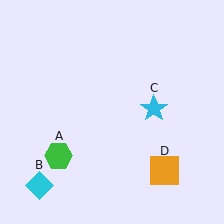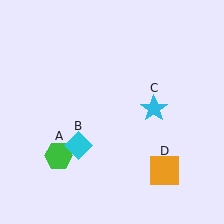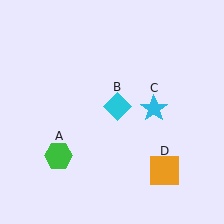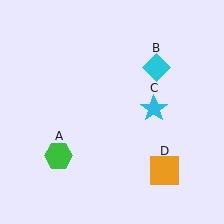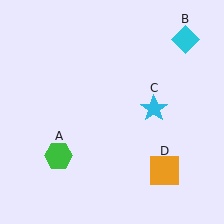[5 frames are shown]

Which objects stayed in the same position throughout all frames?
Green hexagon (object A) and cyan star (object C) and orange square (object D) remained stationary.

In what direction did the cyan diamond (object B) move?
The cyan diamond (object B) moved up and to the right.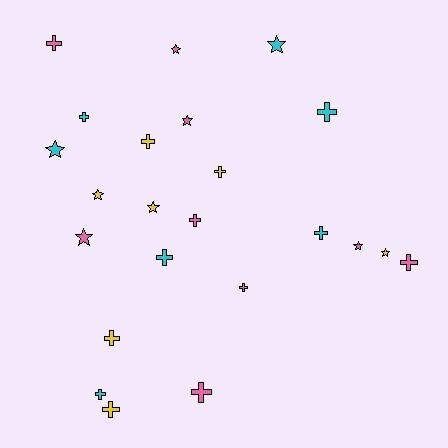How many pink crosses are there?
There are 5 pink crosses.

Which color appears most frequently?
Pink, with 9 objects.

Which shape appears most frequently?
Cross, with 14 objects.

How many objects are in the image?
There are 23 objects.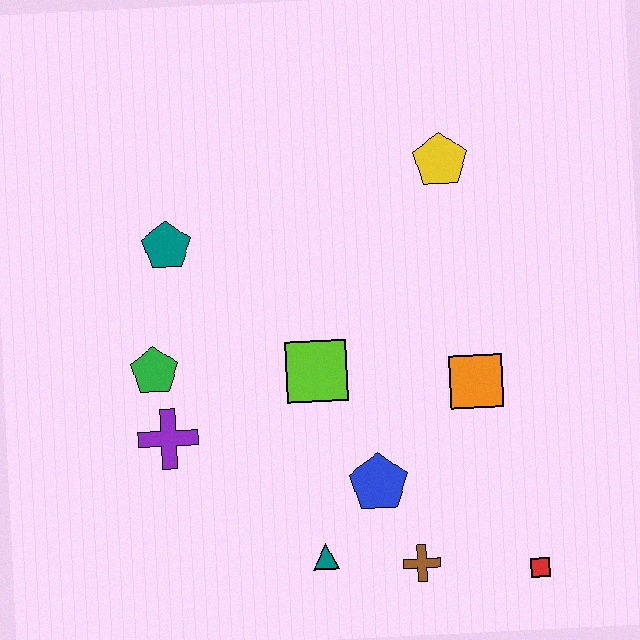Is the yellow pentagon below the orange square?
No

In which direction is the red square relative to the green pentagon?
The red square is to the right of the green pentagon.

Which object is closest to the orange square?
The blue pentagon is closest to the orange square.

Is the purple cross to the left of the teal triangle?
Yes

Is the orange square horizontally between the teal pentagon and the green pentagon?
No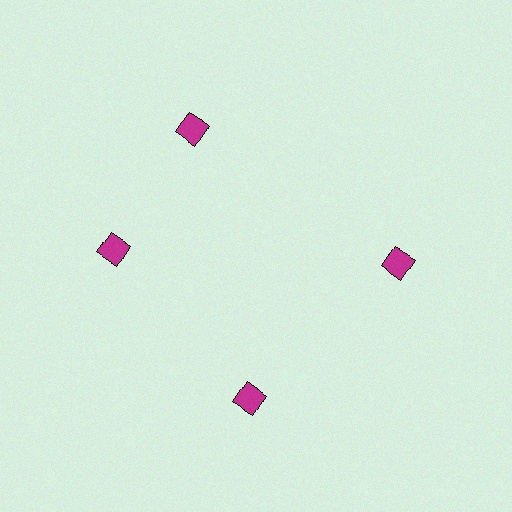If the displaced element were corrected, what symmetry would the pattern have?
It would have 4-fold rotational symmetry — the pattern would map onto itself every 90 degrees.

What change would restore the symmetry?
The symmetry would be restored by rotating it back into even spacing with its neighbors so that all 4 diamonds sit at equal angles and equal distance from the center.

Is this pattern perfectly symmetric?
No. The 4 magenta diamonds are arranged in a ring, but one element near the 12 o'clock position is rotated out of alignment along the ring, breaking the 4-fold rotational symmetry.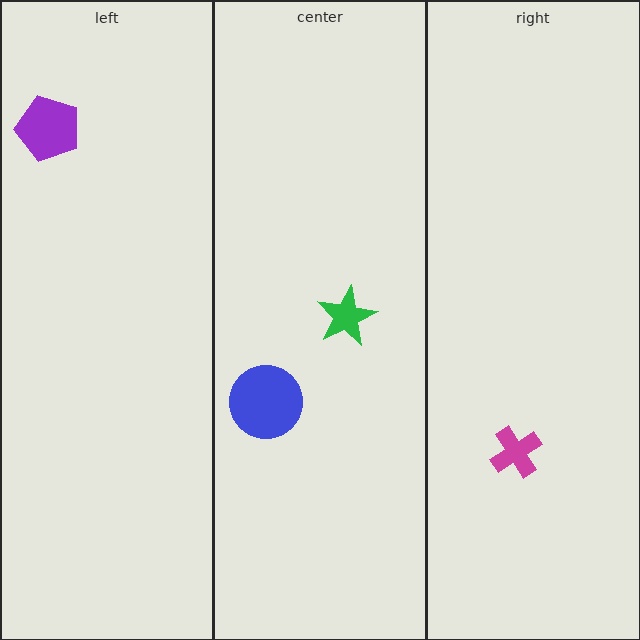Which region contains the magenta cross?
The right region.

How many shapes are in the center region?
2.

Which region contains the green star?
The center region.